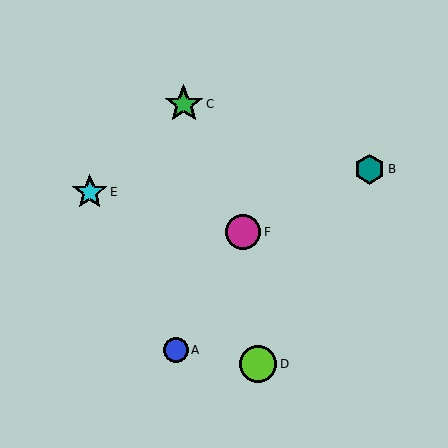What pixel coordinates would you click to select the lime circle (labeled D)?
Click at (258, 364) to select the lime circle D.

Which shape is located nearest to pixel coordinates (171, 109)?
The green star (labeled C) at (184, 104) is nearest to that location.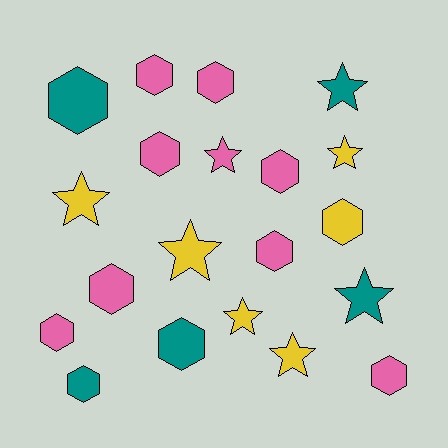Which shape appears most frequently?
Hexagon, with 12 objects.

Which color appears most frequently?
Pink, with 9 objects.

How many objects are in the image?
There are 20 objects.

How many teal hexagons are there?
There are 3 teal hexagons.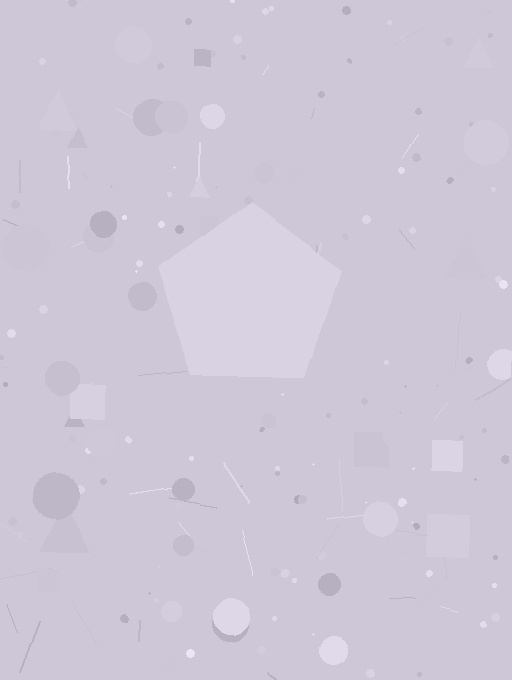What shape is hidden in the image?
A pentagon is hidden in the image.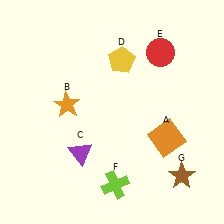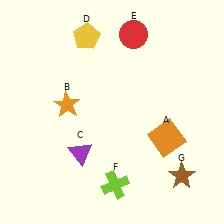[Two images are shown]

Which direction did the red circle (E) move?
The red circle (E) moved left.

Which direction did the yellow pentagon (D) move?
The yellow pentagon (D) moved left.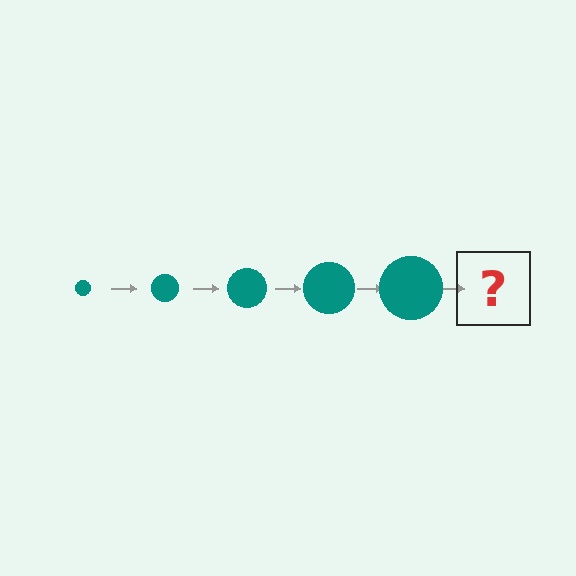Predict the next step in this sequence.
The next step is a teal circle, larger than the previous one.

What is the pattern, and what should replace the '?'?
The pattern is that the circle gets progressively larger each step. The '?' should be a teal circle, larger than the previous one.